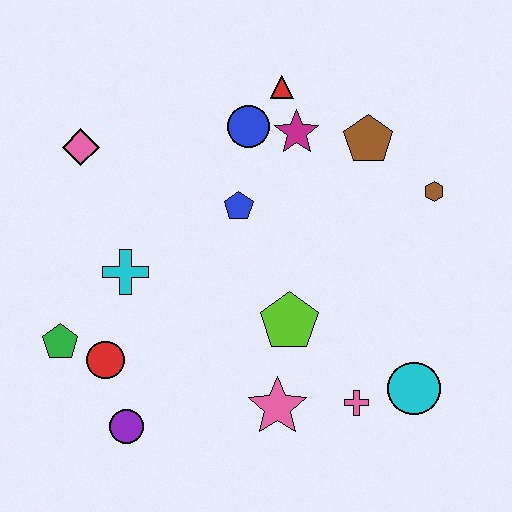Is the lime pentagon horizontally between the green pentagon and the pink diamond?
No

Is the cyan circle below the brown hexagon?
Yes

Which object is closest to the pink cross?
The cyan circle is closest to the pink cross.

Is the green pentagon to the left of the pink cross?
Yes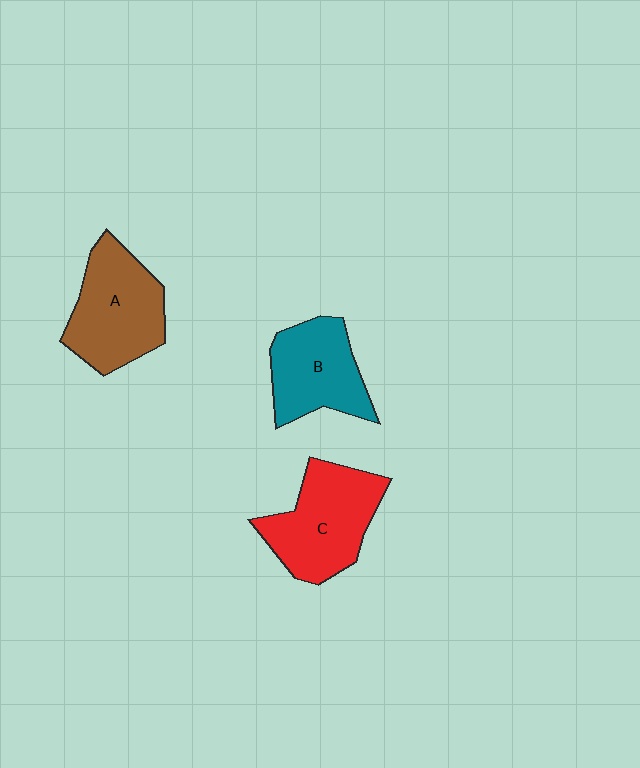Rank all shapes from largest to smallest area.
From largest to smallest: C (red), A (brown), B (teal).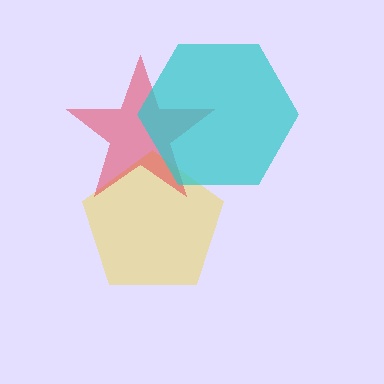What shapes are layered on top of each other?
The layered shapes are: a yellow pentagon, a red star, a cyan hexagon.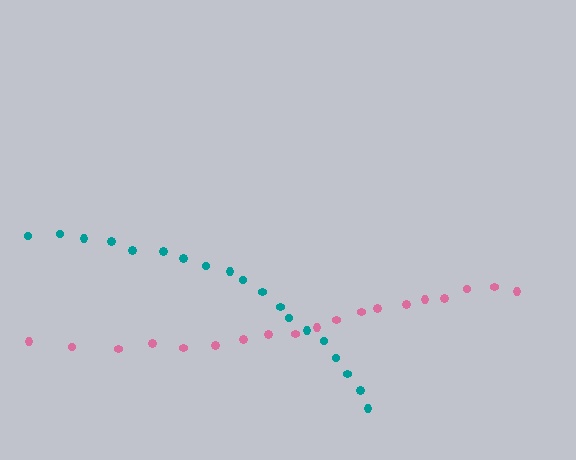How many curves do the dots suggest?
There are 2 distinct paths.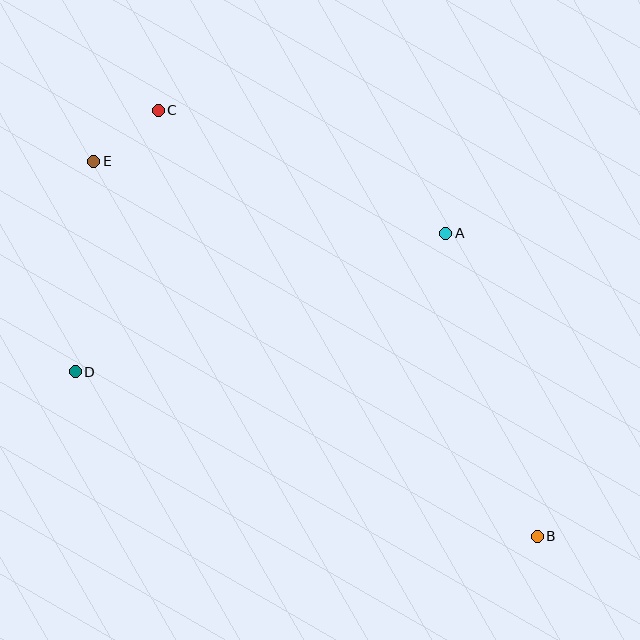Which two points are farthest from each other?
Points B and E are farthest from each other.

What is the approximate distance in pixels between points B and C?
The distance between B and C is approximately 570 pixels.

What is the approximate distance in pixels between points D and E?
The distance between D and E is approximately 211 pixels.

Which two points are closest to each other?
Points C and E are closest to each other.